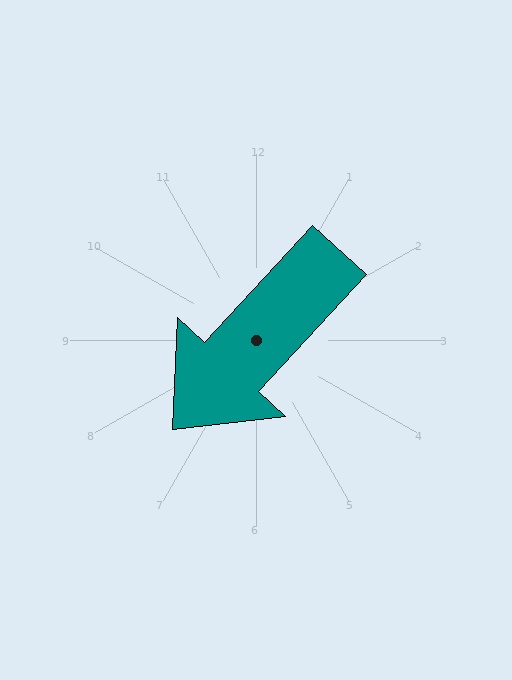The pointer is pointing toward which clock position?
Roughly 7 o'clock.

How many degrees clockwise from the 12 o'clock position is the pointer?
Approximately 223 degrees.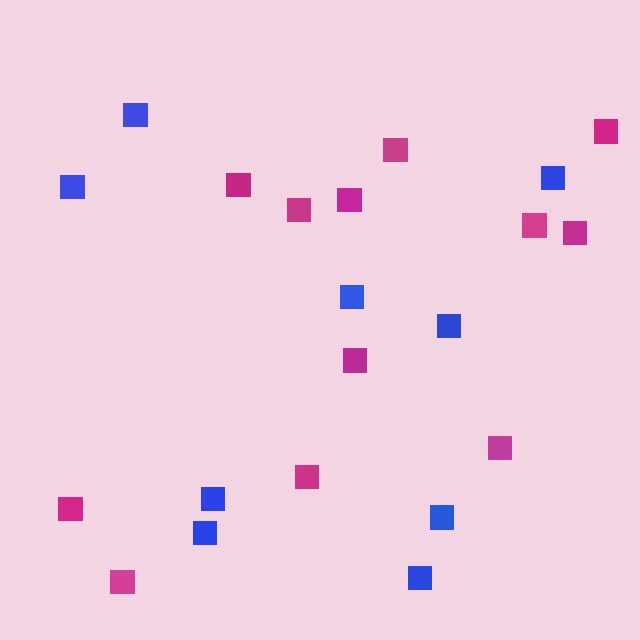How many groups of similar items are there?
There are 2 groups: one group of magenta squares (12) and one group of blue squares (9).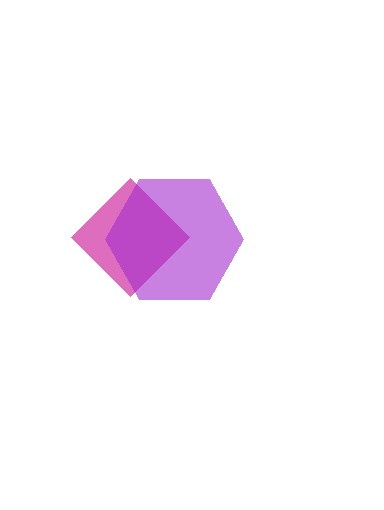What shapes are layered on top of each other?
The layered shapes are: a magenta diamond, a purple hexagon.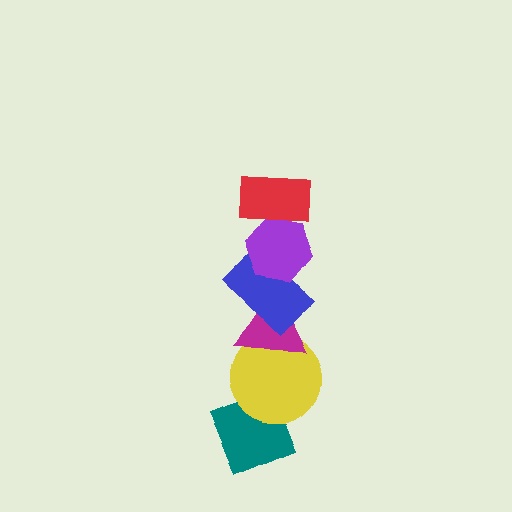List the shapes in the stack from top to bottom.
From top to bottom: the red rectangle, the purple hexagon, the blue rectangle, the magenta triangle, the yellow circle, the teal diamond.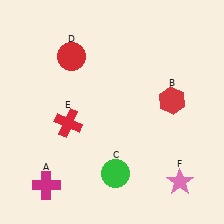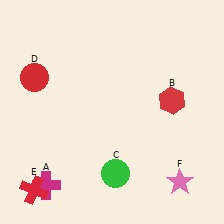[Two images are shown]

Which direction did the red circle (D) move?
The red circle (D) moved left.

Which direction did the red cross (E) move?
The red cross (E) moved down.